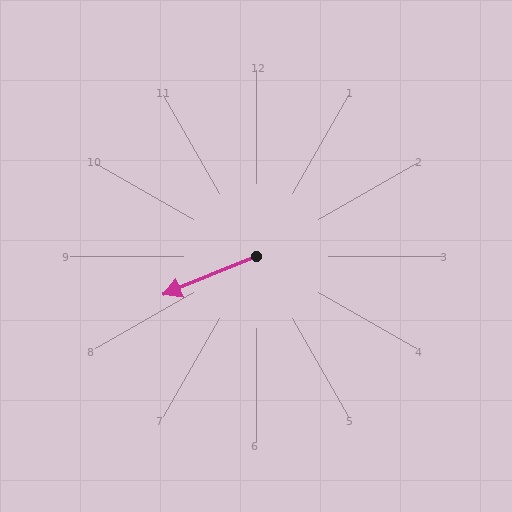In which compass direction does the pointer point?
Southwest.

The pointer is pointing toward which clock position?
Roughly 8 o'clock.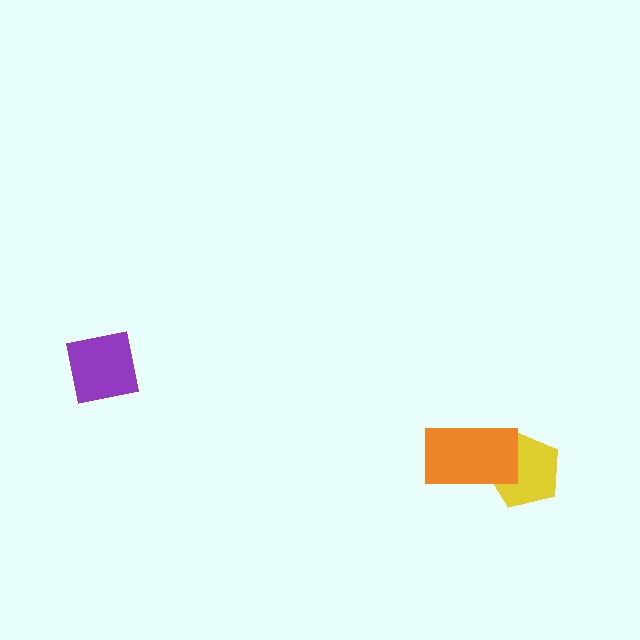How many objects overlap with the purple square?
0 objects overlap with the purple square.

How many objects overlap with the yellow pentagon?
1 object overlaps with the yellow pentagon.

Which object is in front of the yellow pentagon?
The orange rectangle is in front of the yellow pentagon.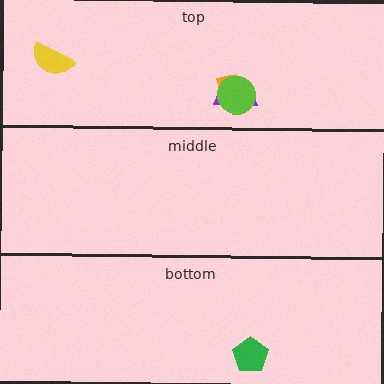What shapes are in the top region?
The purple trapezoid, the yellow semicircle, the orange diamond, the lime circle.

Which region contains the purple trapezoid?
The top region.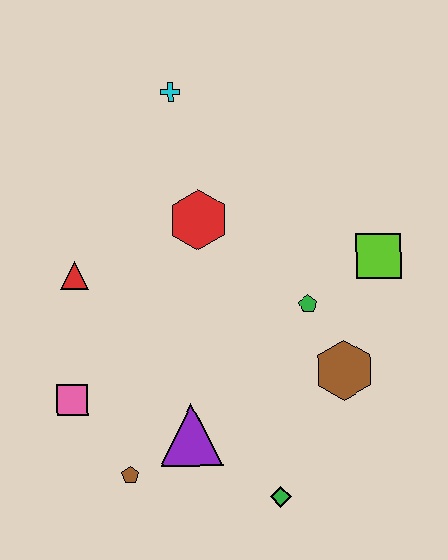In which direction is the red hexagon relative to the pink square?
The red hexagon is above the pink square.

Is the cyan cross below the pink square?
No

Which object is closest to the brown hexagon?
The green pentagon is closest to the brown hexagon.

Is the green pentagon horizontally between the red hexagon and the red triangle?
No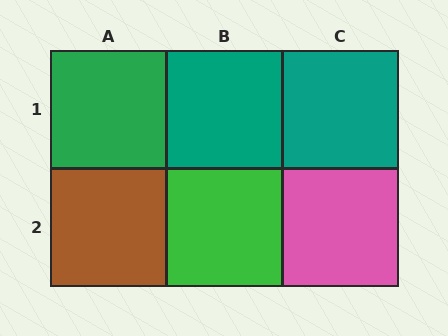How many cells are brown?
1 cell is brown.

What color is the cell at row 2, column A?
Brown.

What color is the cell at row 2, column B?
Green.